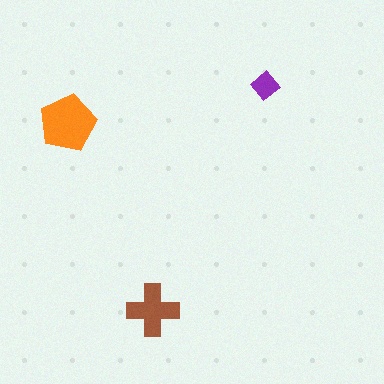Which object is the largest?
The orange pentagon.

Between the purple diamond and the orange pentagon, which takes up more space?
The orange pentagon.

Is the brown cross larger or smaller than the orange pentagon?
Smaller.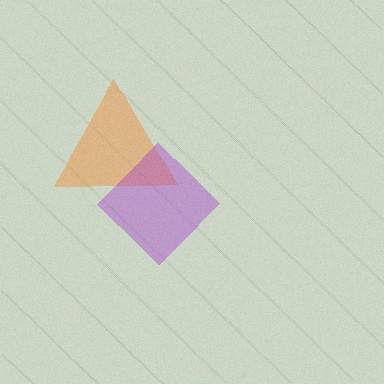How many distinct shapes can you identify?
There are 2 distinct shapes: an orange triangle, a purple diamond.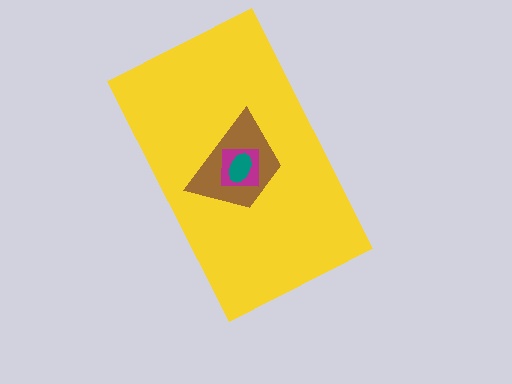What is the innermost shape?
The teal ellipse.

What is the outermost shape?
The yellow rectangle.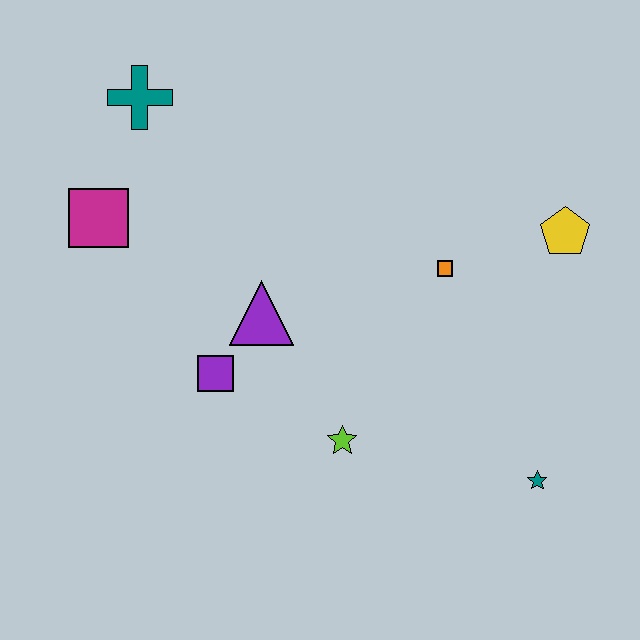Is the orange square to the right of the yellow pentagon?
No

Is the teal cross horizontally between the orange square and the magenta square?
Yes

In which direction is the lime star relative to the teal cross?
The lime star is below the teal cross.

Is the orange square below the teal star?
No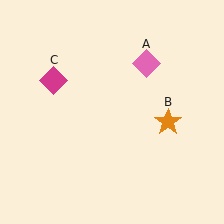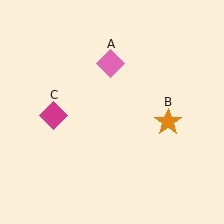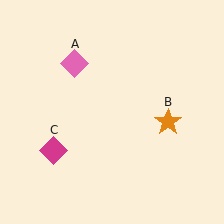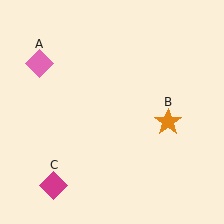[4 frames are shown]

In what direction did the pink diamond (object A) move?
The pink diamond (object A) moved left.